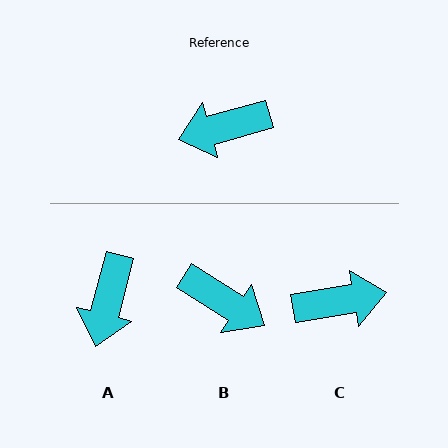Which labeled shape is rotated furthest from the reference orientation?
C, about 174 degrees away.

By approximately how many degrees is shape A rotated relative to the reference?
Approximately 60 degrees counter-clockwise.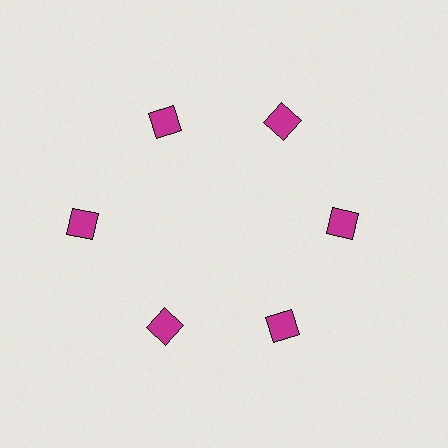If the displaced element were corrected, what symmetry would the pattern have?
It would have 6-fold rotational symmetry — the pattern would map onto itself every 60 degrees.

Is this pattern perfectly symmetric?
No. The 6 magenta squares are arranged in a ring, but one element near the 9 o'clock position is pushed outward from the center, breaking the 6-fold rotational symmetry.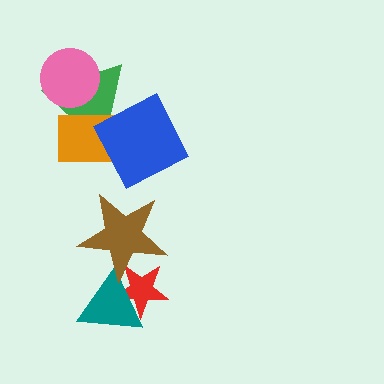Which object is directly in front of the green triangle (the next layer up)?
The orange rectangle is directly in front of the green triangle.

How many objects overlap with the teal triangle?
2 objects overlap with the teal triangle.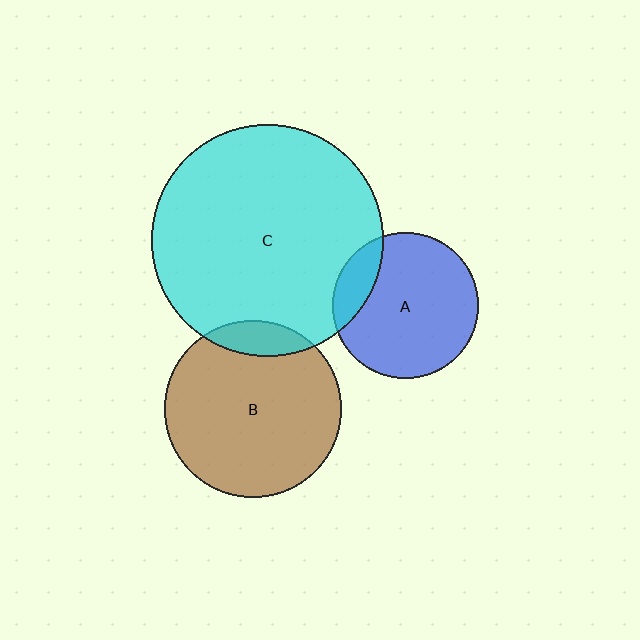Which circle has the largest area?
Circle C (cyan).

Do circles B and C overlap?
Yes.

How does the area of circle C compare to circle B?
Approximately 1.7 times.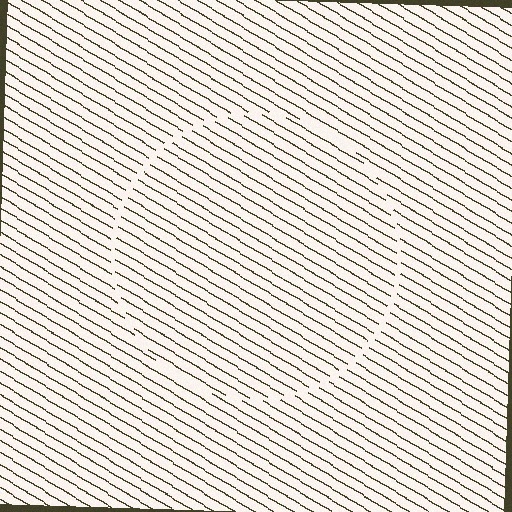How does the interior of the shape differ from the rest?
The interior of the shape contains the same grating, shifted by half a period — the contour is defined by the phase discontinuity where line-ends from the inner and outer gratings abut.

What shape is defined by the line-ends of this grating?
An illusory circle. The interior of the shape contains the same grating, shifted by half a period — the contour is defined by the phase discontinuity where line-ends from the inner and outer gratings abut.